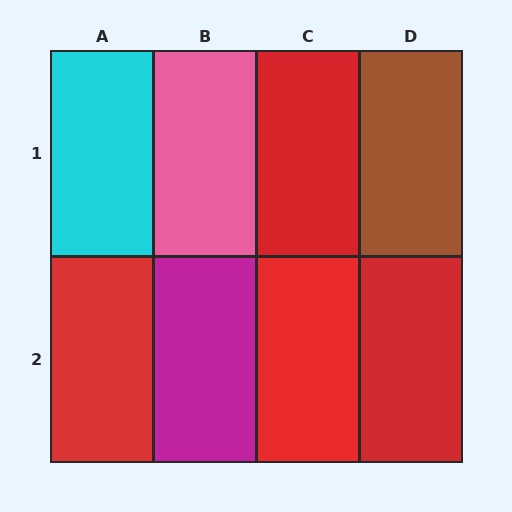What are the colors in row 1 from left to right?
Cyan, pink, red, brown.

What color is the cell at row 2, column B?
Magenta.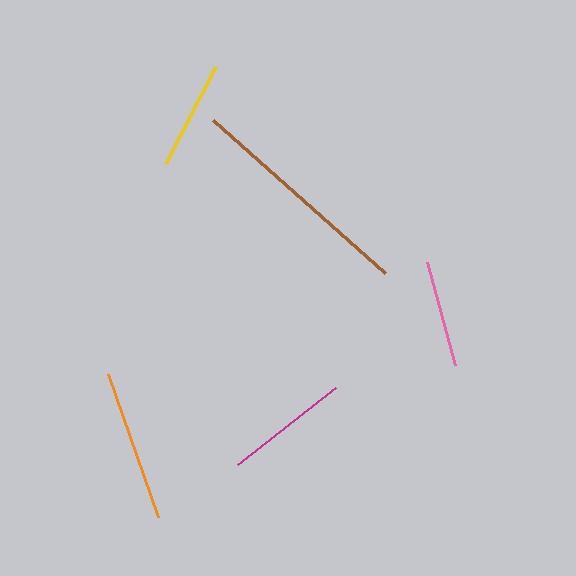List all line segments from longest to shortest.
From longest to shortest: brown, orange, magenta, yellow, pink.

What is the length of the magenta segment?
The magenta segment is approximately 125 pixels long.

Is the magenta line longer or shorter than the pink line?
The magenta line is longer than the pink line.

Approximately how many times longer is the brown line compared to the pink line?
The brown line is approximately 2.2 times the length of the pink line.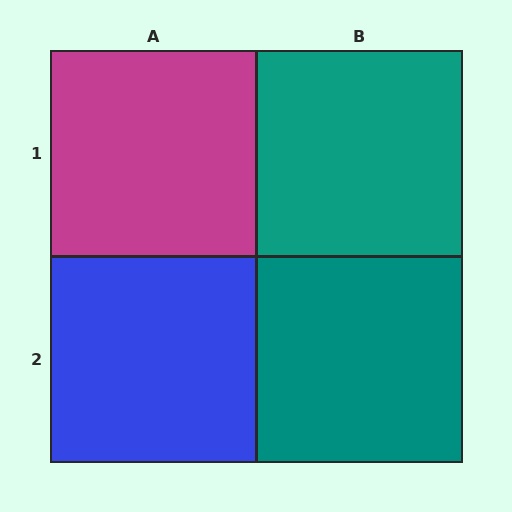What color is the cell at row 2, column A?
Blue.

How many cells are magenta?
1 cell is magenta.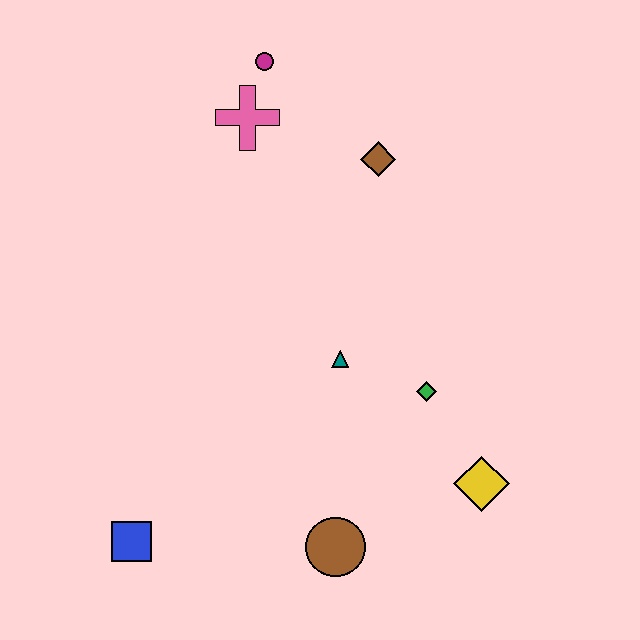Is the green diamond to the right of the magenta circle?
Yes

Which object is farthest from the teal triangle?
The magenta circle is farthest from the teal triangle.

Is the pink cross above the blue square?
Yes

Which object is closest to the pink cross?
The magenta circle is closest to the pink cross.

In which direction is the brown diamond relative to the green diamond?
The brown diamond is above the green diamond.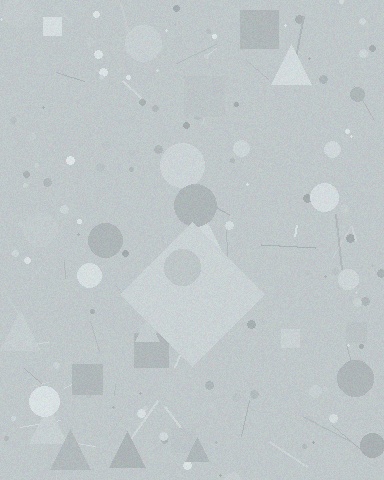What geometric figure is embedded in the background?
A diamond is embedded in the background.